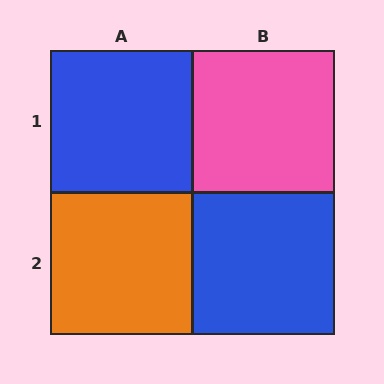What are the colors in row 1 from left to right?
Blue, pink.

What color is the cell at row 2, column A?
Orange.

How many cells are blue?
2 cells are blue.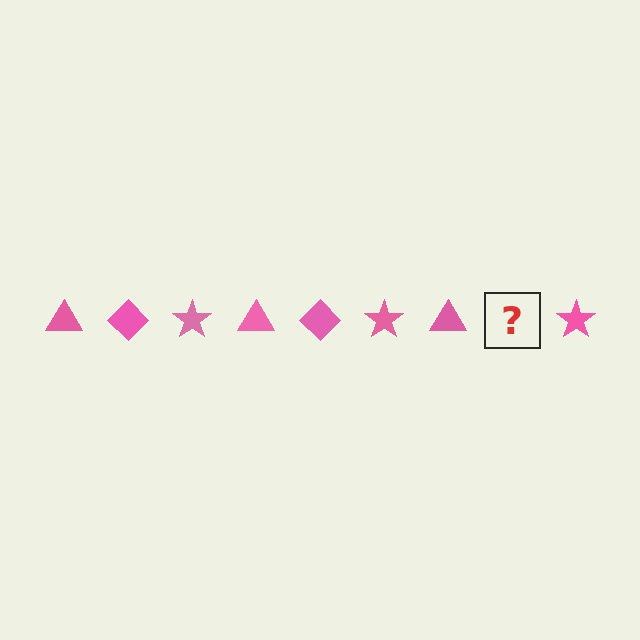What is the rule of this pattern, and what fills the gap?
The rule is that the pattern cycles through triangle, diamond, star shapes in pink. The gap should be filled with a pink diamond.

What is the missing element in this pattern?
The missing element is a pink diamond.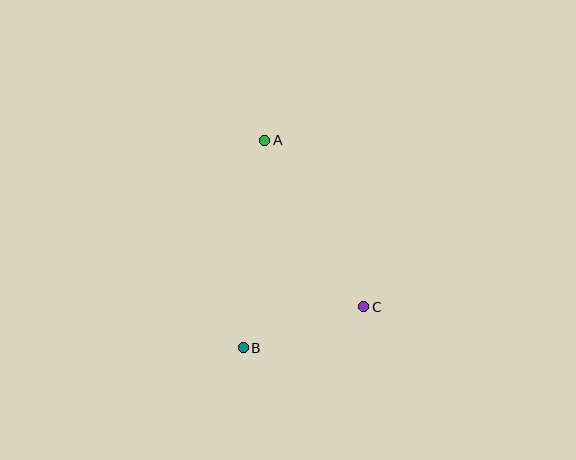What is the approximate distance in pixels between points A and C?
The distance between A and C is approximately 194 pixels.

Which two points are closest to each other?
Points B and C are closest to each other.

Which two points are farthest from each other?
Points A and B are farthest from each other.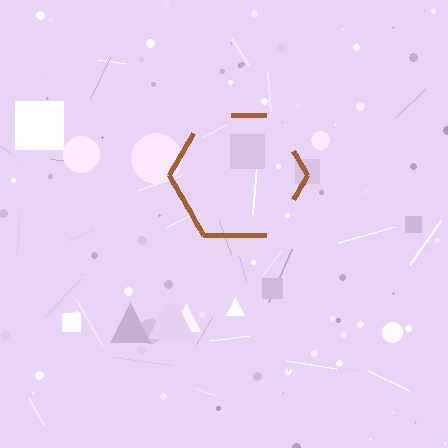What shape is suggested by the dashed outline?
The dashed outline suggests a hexagon.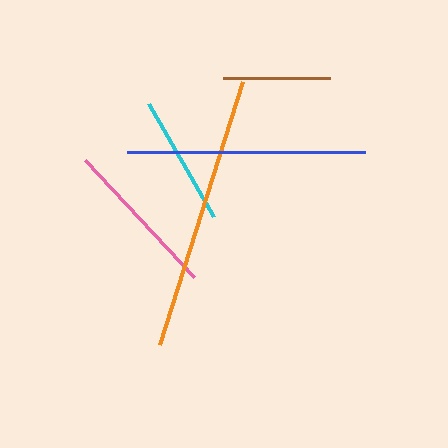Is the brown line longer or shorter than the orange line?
The orange line is longer than the brown line.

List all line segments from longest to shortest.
From longest to shortest: orange, blue, pink, cyan, brown.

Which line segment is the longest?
The orange line is the longest at approximately 276 pixels.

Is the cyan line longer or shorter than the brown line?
The cyan line is longer than the brown line.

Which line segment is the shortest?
The brown line is the shortest at approximately 106 pixels.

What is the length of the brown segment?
The brown segment is approximately 106 pixels long.